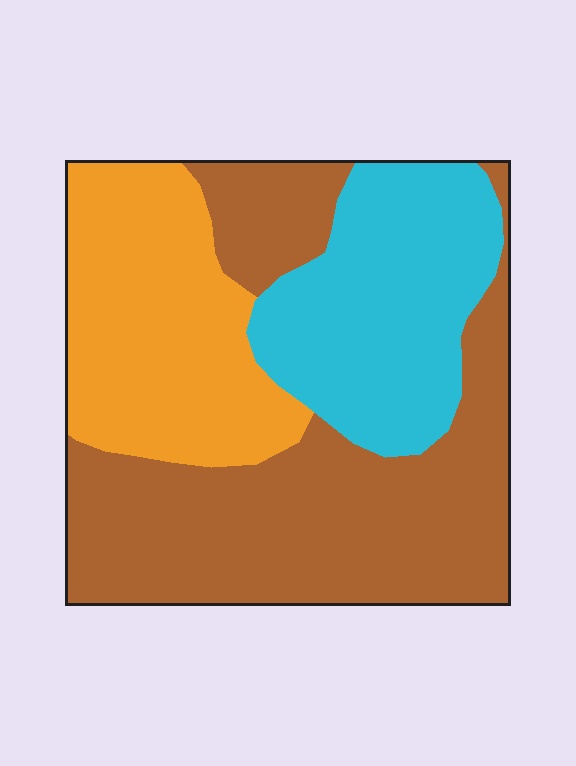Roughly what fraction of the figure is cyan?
Cyan takes up about one quarter (1/4) of the figure.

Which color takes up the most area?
Brown, at roughly 45%.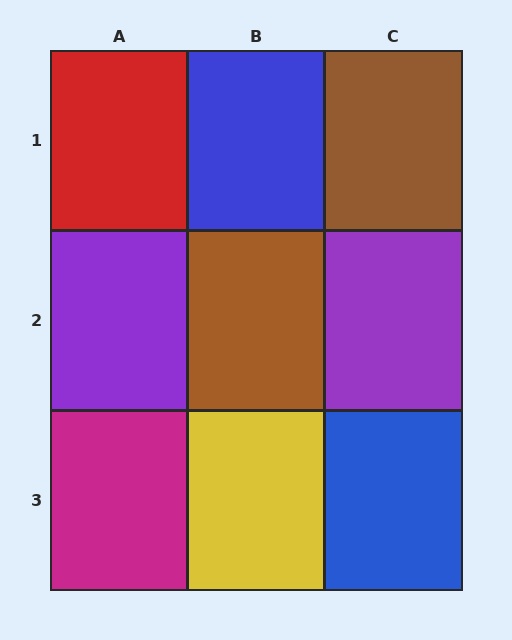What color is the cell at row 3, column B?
Yellow.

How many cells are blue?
2 cells are blue.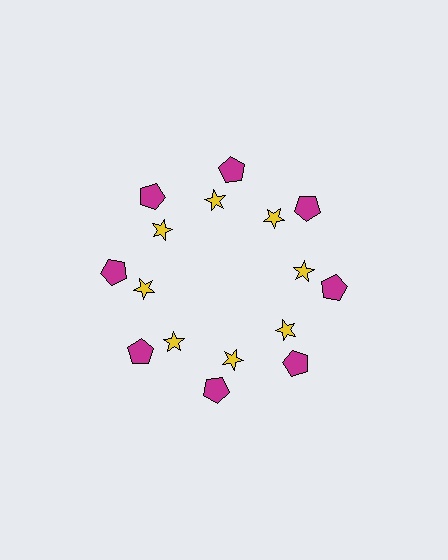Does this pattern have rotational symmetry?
Yes, this pattern has 8-fold rotational symmetry. It looks the same after rotating 45 degrees around the center.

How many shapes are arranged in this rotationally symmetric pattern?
There are 16 shapes, arranged in 8 groups of 2.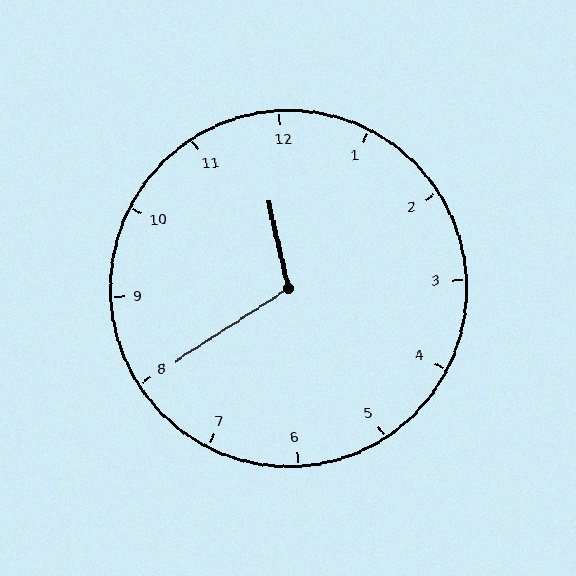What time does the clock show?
11:40.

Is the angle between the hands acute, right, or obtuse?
It is obtuse.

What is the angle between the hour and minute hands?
Approximately 110 degrees.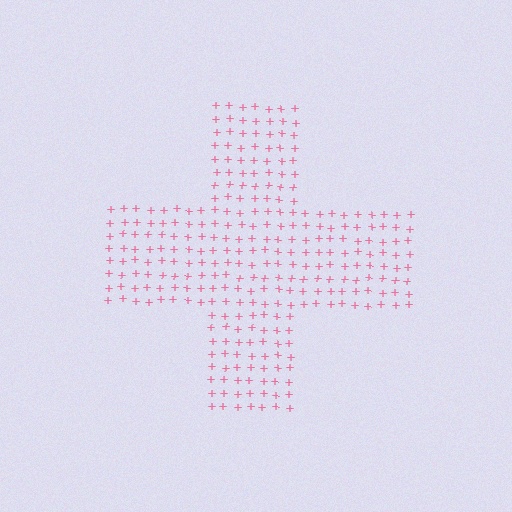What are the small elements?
The small elements are plus signs.